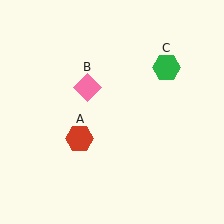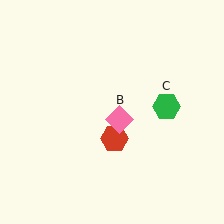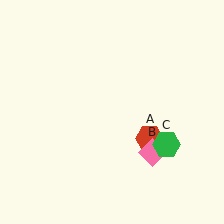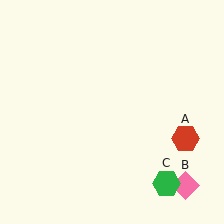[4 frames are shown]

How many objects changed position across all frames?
3 objects changed position: red hexagon (object A), pink diamond (object B), green hexagon (object C).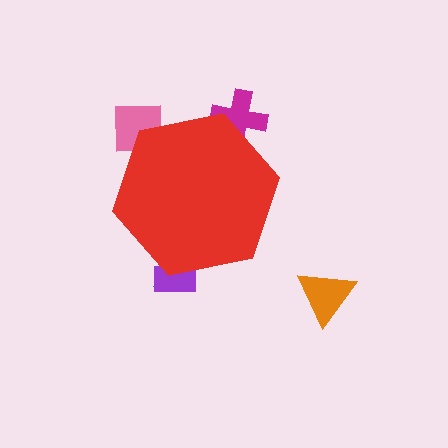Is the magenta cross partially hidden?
Yes, the magenta cross is partially hidden behind the red hexagon.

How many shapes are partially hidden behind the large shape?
4 shapes are partially hidden.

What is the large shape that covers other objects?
A red hexagon.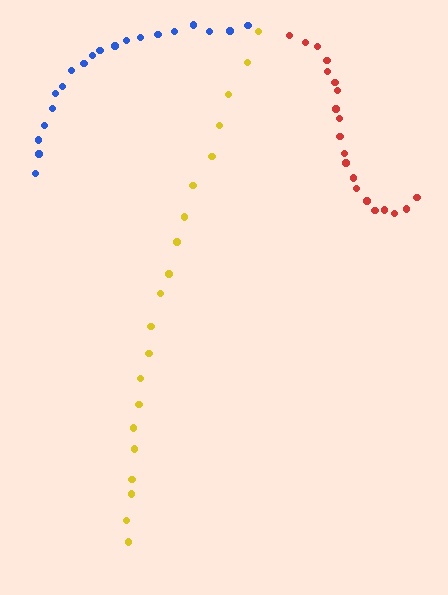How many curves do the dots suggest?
There are 3 distinct paths.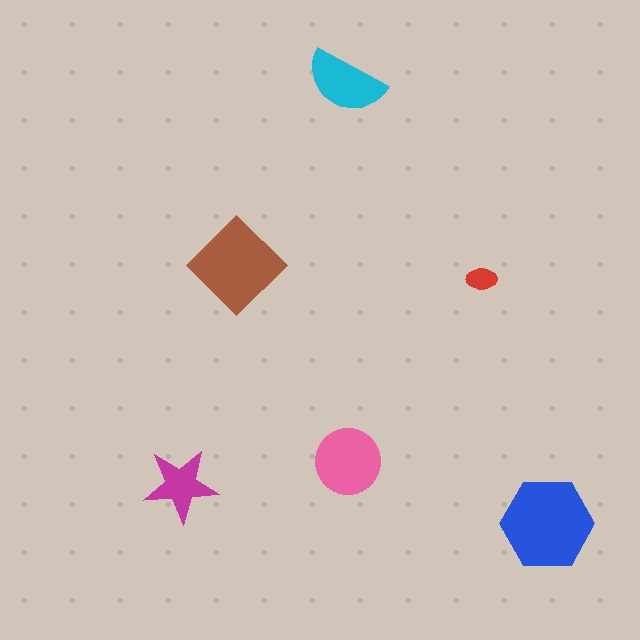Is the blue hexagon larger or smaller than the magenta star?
Larger.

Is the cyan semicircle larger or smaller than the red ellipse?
Larger.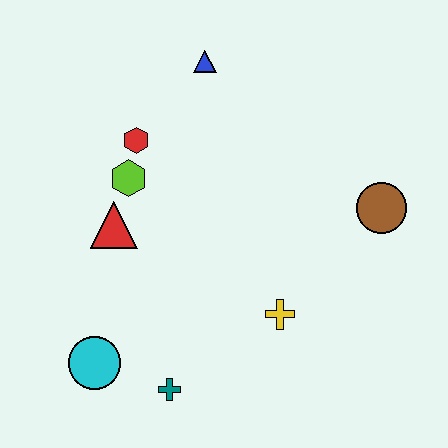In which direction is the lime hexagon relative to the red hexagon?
The lime hexagon is below the red hexagon.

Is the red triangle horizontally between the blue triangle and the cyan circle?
Yes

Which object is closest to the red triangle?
The lime hexagon is closest to the red triangle.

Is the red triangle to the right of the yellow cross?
No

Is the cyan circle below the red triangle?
Yes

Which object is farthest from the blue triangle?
The teal cross is farthest from the blue triangle.